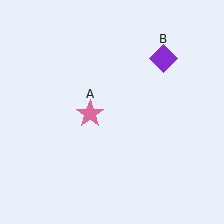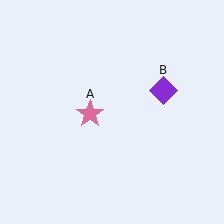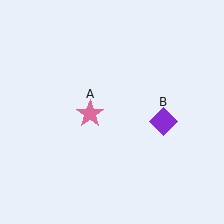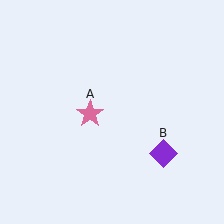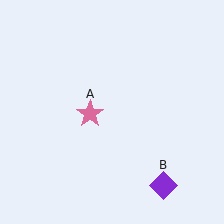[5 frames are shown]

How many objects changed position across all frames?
1 object changed position: purple diamond (object B).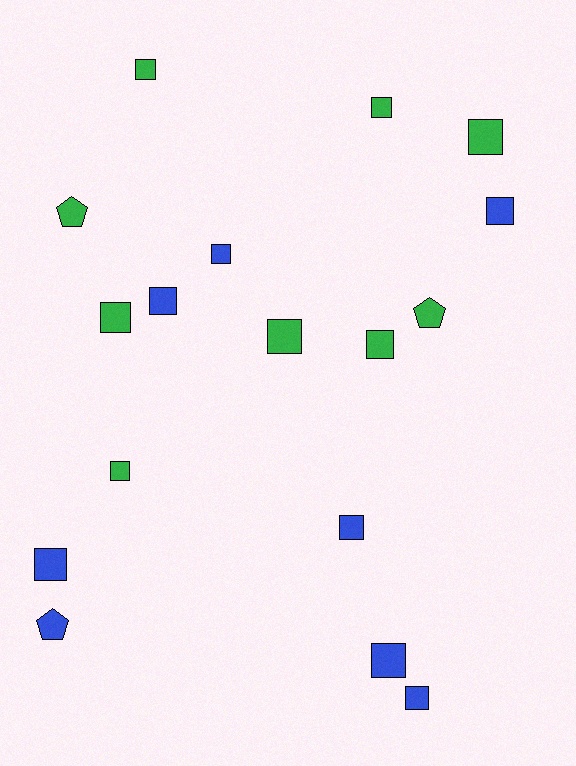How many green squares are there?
There are 7 green squares.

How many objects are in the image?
There are 17 objects.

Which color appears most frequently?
Green, with 9 objects.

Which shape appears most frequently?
Square, with 14 objects.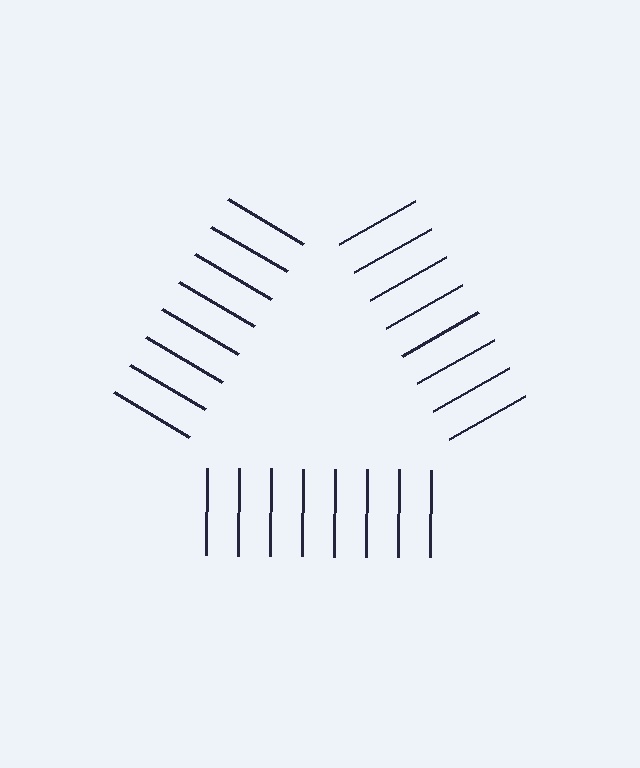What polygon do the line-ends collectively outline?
An illusory triangle — the line segments terminate on its edges but no continuous stroke is drawn.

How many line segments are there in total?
24 — 8 along each of the 3 edges.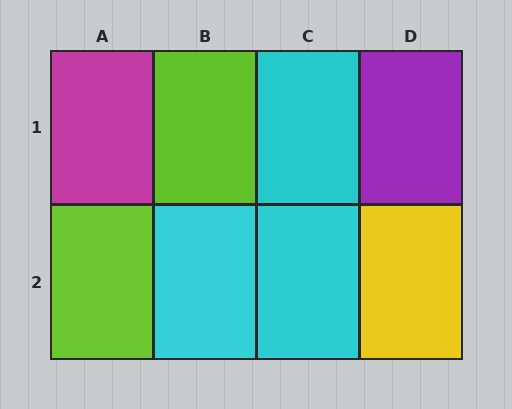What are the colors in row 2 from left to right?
Lime, cyan, cyan, yellow.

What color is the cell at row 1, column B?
Lime.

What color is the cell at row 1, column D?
Purple.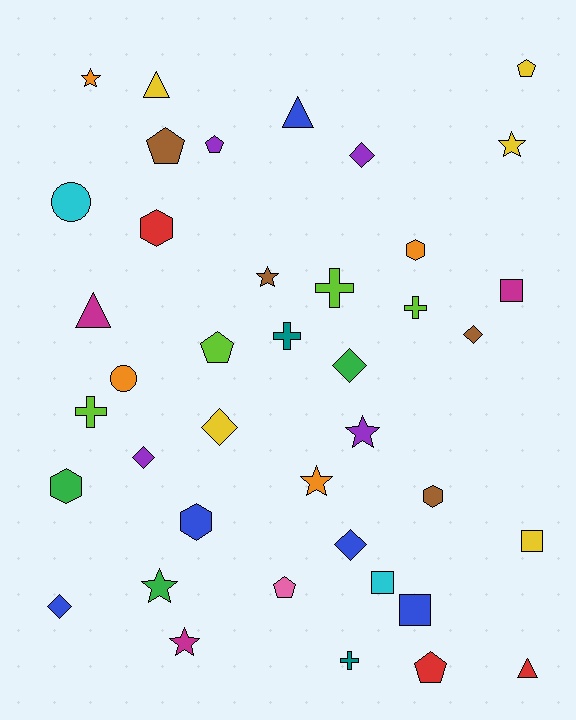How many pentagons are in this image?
There are 6 pentagons.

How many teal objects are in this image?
There are 2 teal objects.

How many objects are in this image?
There are 40 objects.